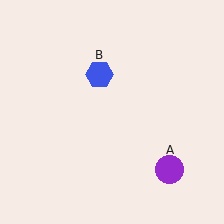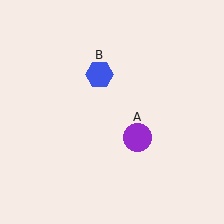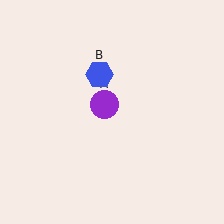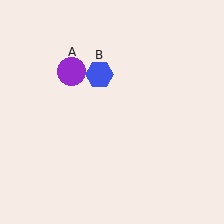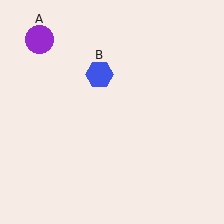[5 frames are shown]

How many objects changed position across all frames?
1 object changed position: purple circle (object A).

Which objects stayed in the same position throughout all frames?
Blue hexagon (object B) remained stationary.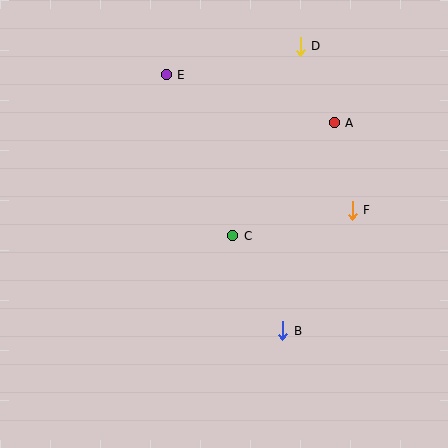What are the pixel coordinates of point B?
Point B is at (283, 331).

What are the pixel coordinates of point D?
Point D is at (300, 46).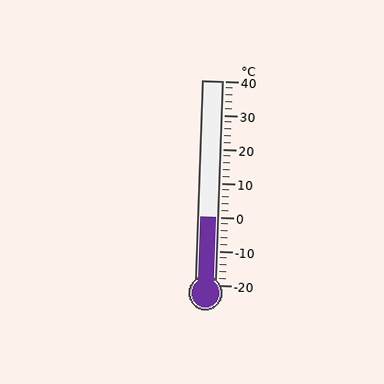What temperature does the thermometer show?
The thermometer shows approximately 0°C.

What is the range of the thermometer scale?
The thermometer scale ranges from -20°C to 40°C.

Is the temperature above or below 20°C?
The temperature is below 20°C.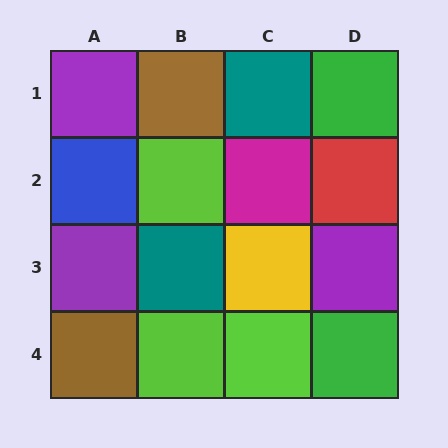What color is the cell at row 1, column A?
Purple.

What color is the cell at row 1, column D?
Green.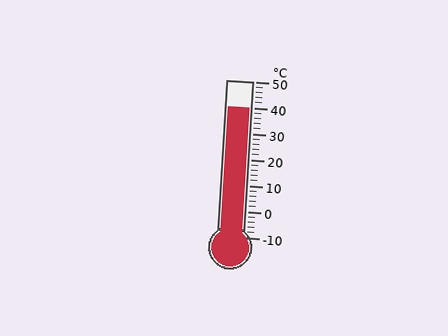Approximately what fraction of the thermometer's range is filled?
The thermometer is filled to approximately 85% of its range.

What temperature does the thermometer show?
The thermometer shows approximately 40°C.